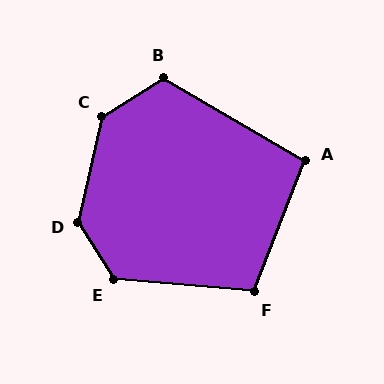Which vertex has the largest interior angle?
D, at approximately 136 degrees.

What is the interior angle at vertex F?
Approximately 106 degrees (obtuse).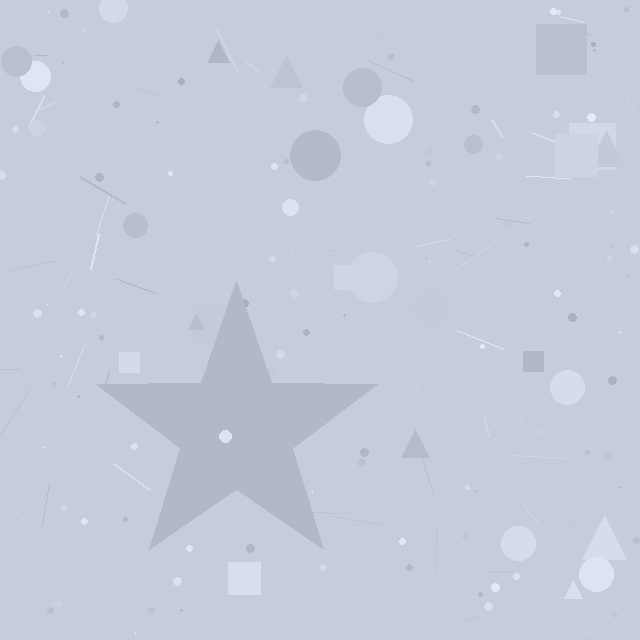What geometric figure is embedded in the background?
A star is embedded in the background.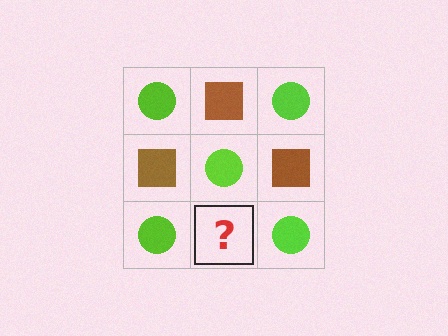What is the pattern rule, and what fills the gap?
The rule is that it alternates lime circle and brown square in a checkerboard pattern. The gap should be filled with a brown square.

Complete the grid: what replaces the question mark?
The question mark should be replaced with a brown square.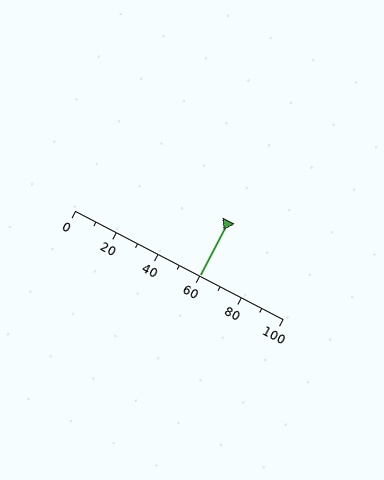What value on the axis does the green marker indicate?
The marker indicates approximately 60.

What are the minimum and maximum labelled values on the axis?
The axis runs from 0 to 100.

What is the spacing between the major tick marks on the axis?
The major ticks are spaced 20 apart.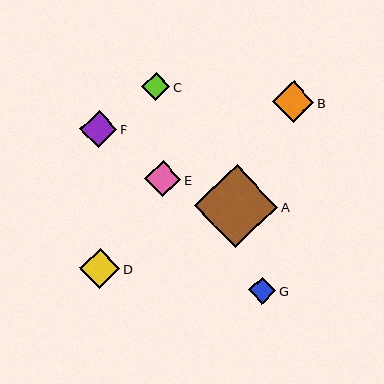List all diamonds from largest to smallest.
From largest to smallest: A, B, D, F, E, C, G.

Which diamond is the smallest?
Diamond G is the smallest with a size of approximately 27 pixels.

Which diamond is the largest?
Diamond A is the largest with a size of approximately 83 pixels.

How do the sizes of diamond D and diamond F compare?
Diamond D and diamond F are approximately the same size.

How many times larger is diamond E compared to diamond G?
Diamond E is approximately 1.3 times the size of diamond G.